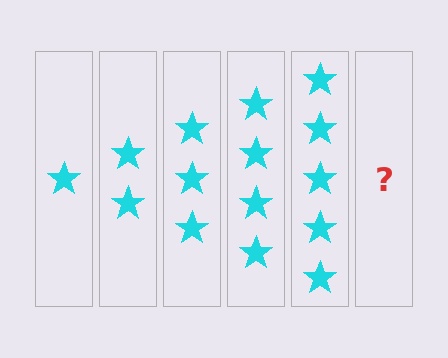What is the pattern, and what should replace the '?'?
The pattern is that each step adds one more star. The '?' should be 6 stars.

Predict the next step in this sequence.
The next step is 6 stars.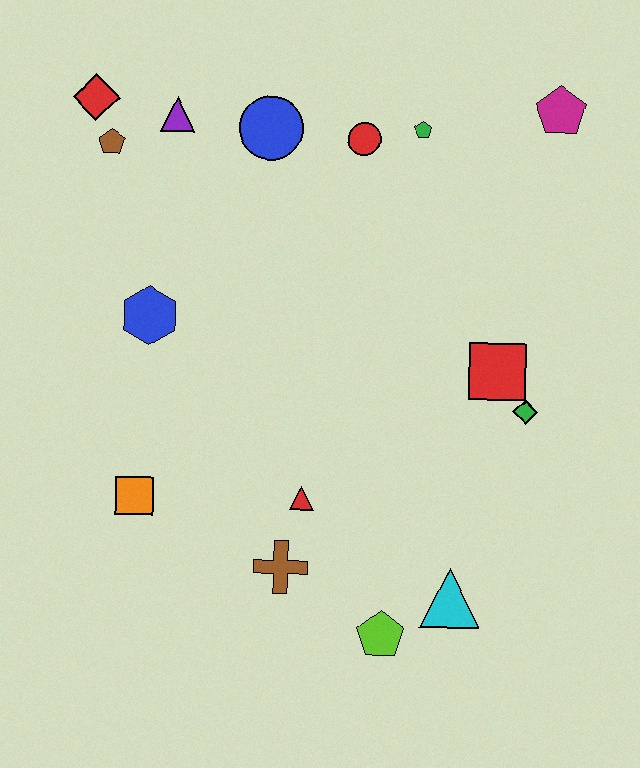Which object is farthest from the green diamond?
The red diamond is farthest from the green diamond.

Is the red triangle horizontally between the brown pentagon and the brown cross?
No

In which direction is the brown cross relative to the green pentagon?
The brown cross is below the green pentagon.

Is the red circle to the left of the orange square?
No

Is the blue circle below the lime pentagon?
No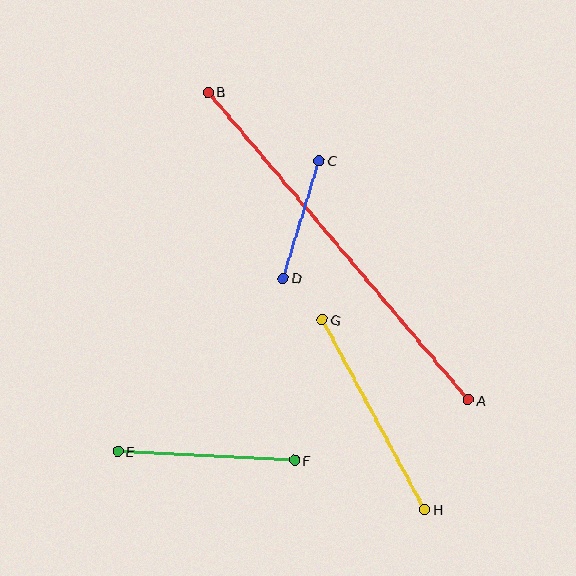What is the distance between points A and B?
The distance is approximately 403 pixels.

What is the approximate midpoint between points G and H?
The midpoint is at approximately (373, 414) pixels.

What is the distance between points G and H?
The distance is approximately 216 pixels.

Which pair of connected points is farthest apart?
Points A and B are farthest apart.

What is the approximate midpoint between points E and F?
The midpoint is at approximately (206, 456) pixels.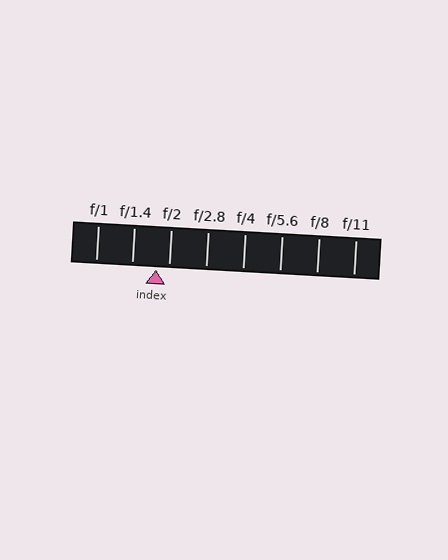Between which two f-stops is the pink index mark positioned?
The index mark is between f/1.4 and f/2.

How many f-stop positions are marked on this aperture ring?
There are 8 f-stop positions marked.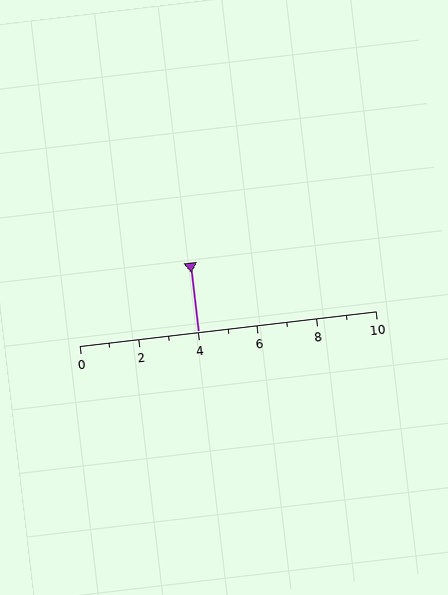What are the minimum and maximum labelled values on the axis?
The axis runs from 0 to 10.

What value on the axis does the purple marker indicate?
The marker indicates approximately 4.